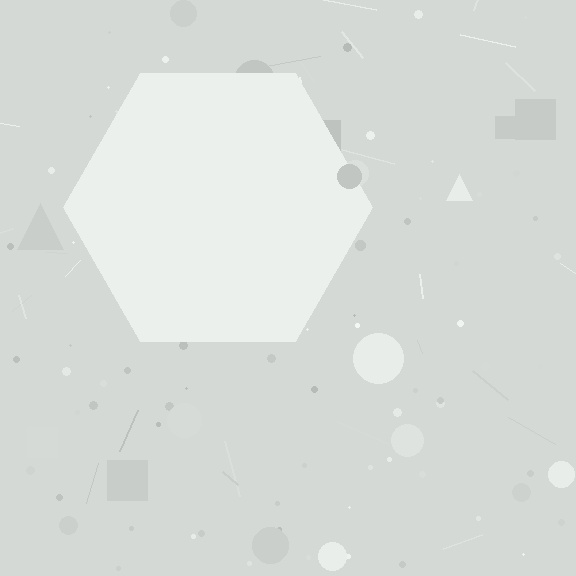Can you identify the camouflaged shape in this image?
The camouflaged shape is a hexagon.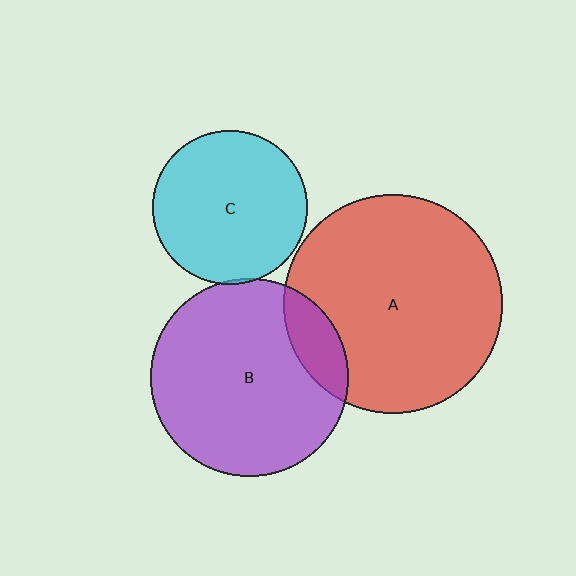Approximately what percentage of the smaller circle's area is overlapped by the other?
Approximately 15%.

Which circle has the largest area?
Circle A (red).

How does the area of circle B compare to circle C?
Approximately 1.6 times.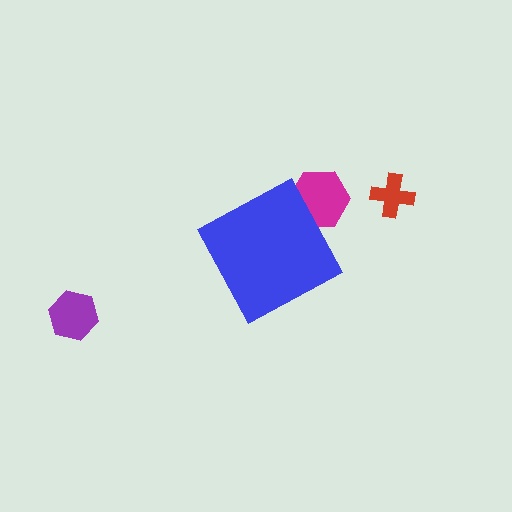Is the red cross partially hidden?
No, the red cross is fully visible.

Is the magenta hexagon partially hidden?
Yes, the magenta hexagon is partially hidden behind the blue diamond.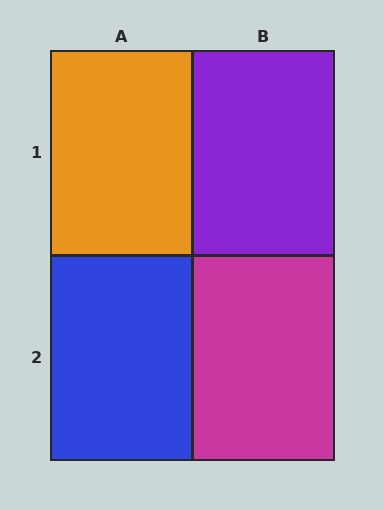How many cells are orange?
1 cell is orange.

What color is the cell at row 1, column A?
Orange.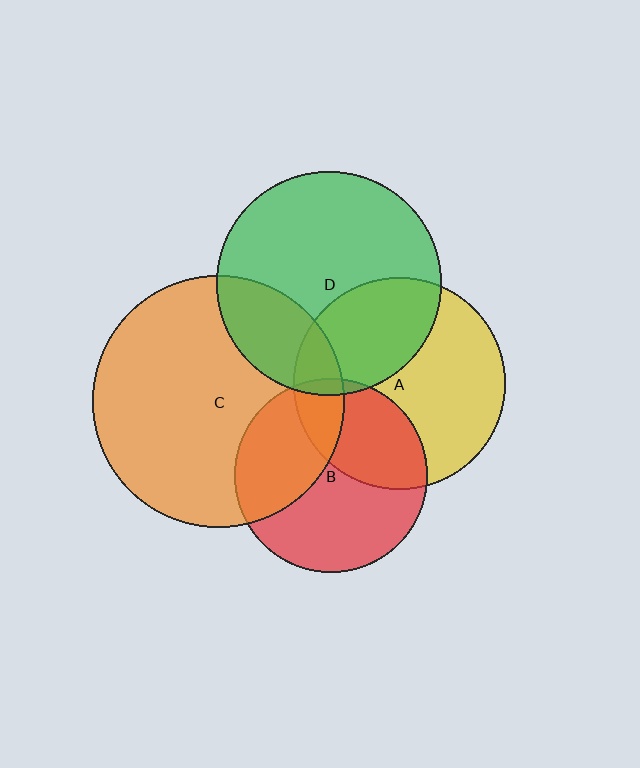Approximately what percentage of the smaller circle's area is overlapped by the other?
Approximately 35%.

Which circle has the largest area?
Circle C (orange).